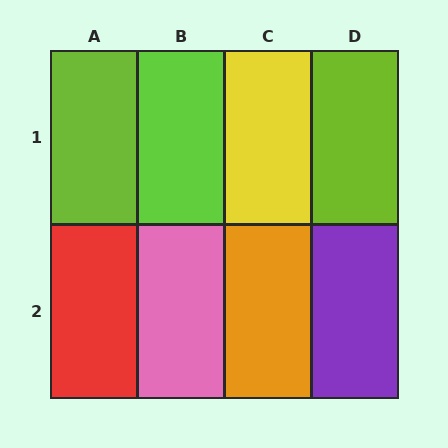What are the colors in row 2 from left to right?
Red, pink, orange, purple.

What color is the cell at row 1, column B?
Lime.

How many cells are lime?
3 cells are lime.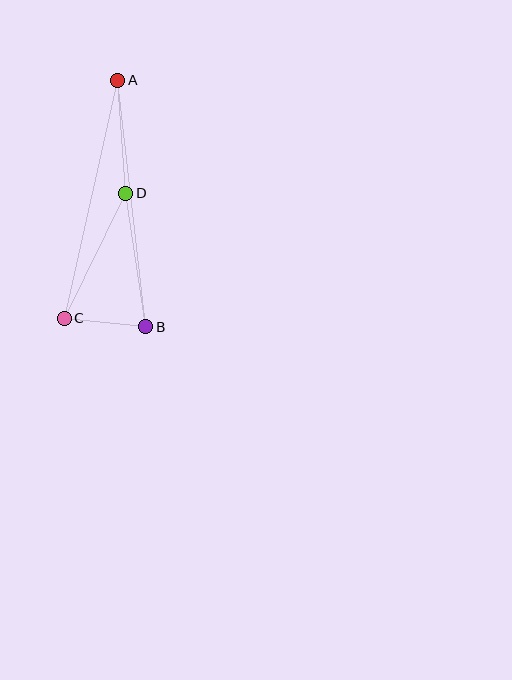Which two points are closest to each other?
Points B and C are closest to each other.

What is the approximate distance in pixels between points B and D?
The distance between B and D is approximately 135 pixels.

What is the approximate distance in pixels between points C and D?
The distance between C and D is approximately 139 pixels.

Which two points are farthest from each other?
Points A and B are farthest from each other.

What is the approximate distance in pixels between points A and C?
The distance between A and C is approximately 244 pixels.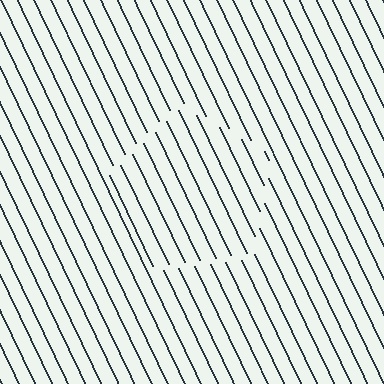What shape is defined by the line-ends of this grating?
An illusory pentagon. The interior of the shape contains the same grating, shifted by half a period — the contour is defined by the phase discontinuity where line-ends from the inner and outer gratings abut.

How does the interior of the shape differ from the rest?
The interior of the shape contains the same grating, shifted by half a period — the contour is defined by the phase discontinuity where line-ends from the inner and outer gratings abut.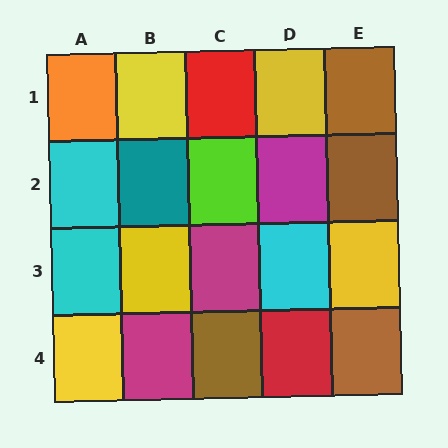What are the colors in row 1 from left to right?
Orange, yellow, red, yellow, brown.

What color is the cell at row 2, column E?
Brown.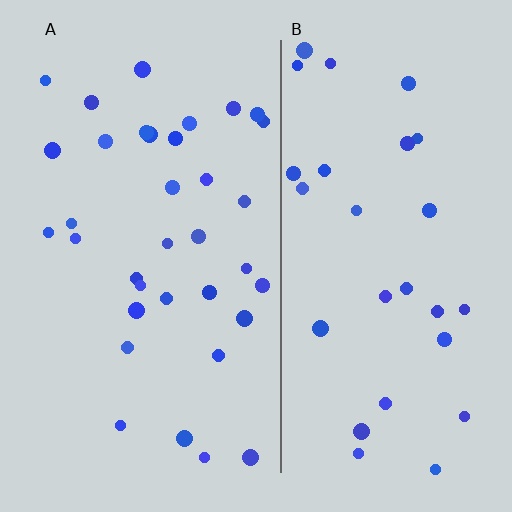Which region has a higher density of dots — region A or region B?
A (the left).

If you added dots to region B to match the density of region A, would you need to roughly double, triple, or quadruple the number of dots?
Approximately double.